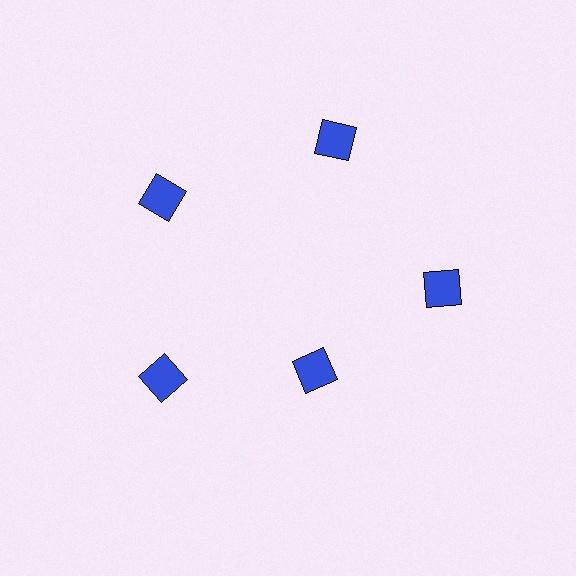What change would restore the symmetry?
The symmetry would be restored by moving it outward, back onto the ring so that all 5 diamonds sit at equal angles and equal distance from the center.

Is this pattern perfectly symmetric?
No. The 5 blue diamonds are arranged in a ring, but one element near the 5 o'clock position is pulled inward toward the center, breaking the 5-fold rotational symmetry.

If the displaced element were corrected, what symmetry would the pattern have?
It would have 5-fold rotational symmetry — the pattern would map onto itself every 72 degrees.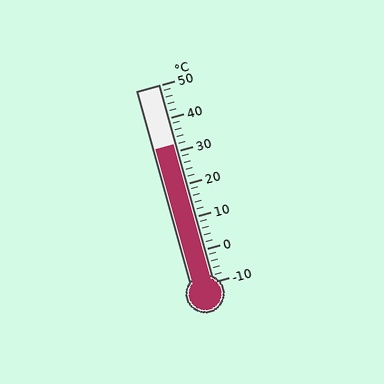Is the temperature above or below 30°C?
The temperature is above 30°C.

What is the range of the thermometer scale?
The thermometer scale ranges from -10°C to 50°C.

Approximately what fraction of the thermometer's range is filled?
The thermometer is filled to approximately 70% of its range.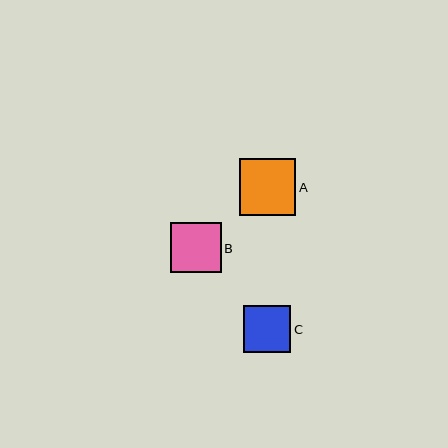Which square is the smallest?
Square C is the smallest with a size of approximately 47 pixels.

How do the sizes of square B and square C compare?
Square B and square C are approximately the same size.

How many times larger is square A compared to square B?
Square A is approximately 1.1 times the size of square B.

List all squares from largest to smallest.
From largest to smallest: A, B, C.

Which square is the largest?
Square A is the largest with a size of approximately 56 pixels.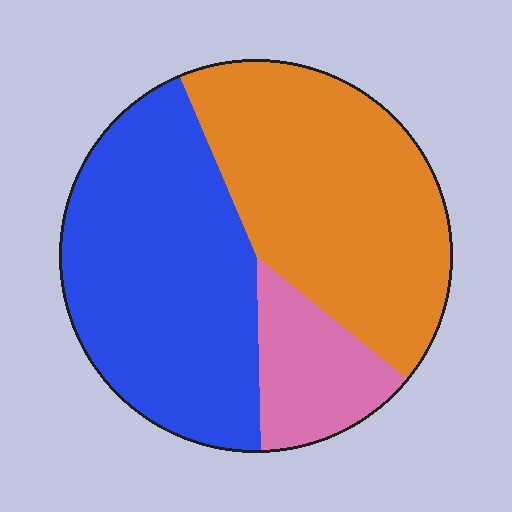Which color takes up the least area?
Pink, at roughly 15%.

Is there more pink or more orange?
Orange.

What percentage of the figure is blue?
Blue takes up between a quarter and a half of the figure.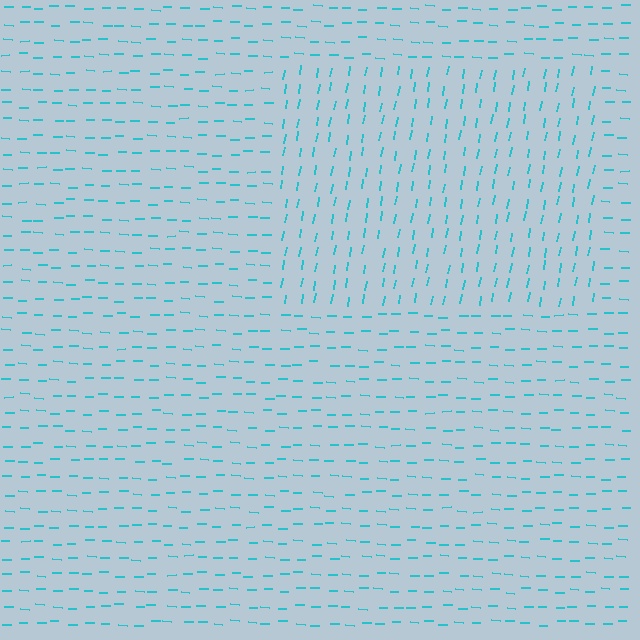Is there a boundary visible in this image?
Yes, there is a texture boundary formed by a change in line orientation.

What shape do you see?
I see a rectangle.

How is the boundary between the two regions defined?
The boundary is defined purely by a change in line orientation (approximately 82 degrees difference). All lines are the same color and thickness.